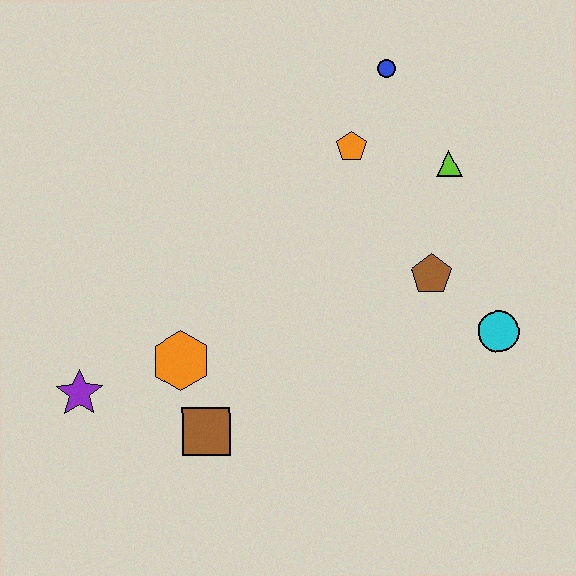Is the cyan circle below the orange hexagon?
No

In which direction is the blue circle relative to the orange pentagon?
The blue circle is above the orange pentagon.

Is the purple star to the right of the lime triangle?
No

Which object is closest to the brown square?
The orange hexagon is closest to the brown square.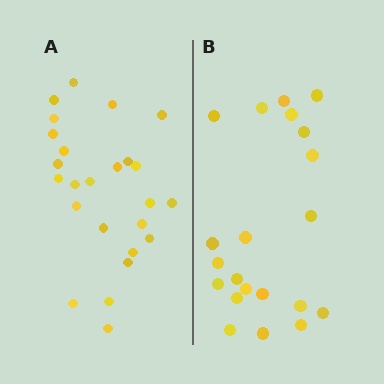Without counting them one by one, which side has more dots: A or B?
Region A (the left region) has more dots.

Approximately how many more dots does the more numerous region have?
Region A has about 4 more dots than region B.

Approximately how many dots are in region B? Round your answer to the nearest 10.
About 20 dots. (The exact count is 21, which rounds to 20.)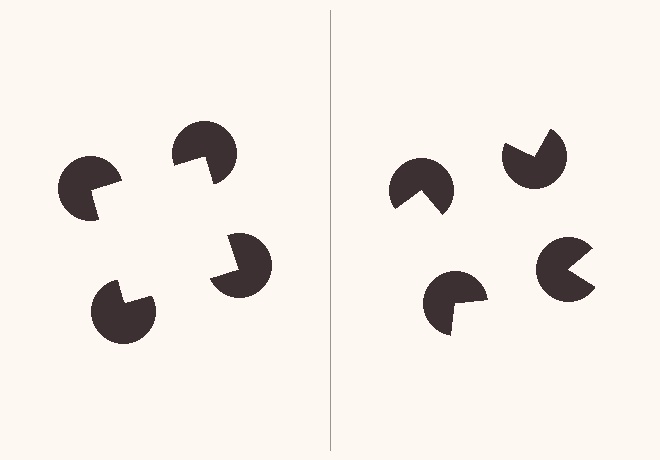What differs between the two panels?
The pac-man discs are positioned identically on both sides; only the wedge orientations differ. On the left they align to a square; on the right they are misaligned.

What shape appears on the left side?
An illusory square.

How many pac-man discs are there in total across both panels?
8 — 4 on each side.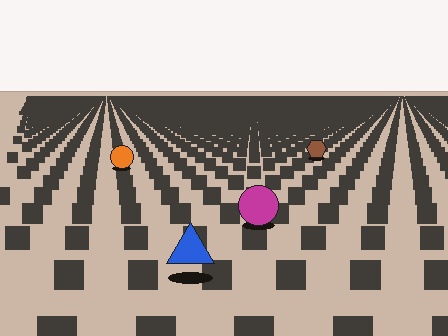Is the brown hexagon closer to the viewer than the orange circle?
No. The orange circle is closer — you can tell from the texture gradient: the ground texture is coarser near it.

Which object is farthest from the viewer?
The brown hexagon is farthest from the viewer. It appears smaller and the ground texture around it is denser.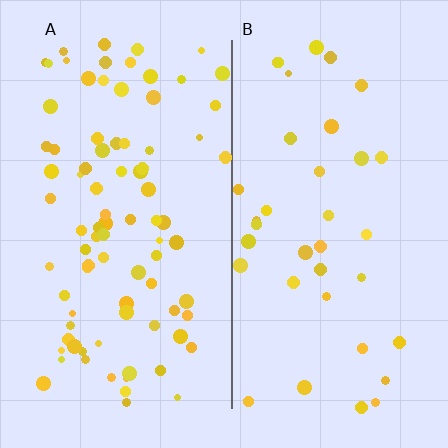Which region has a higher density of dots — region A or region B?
A (the left).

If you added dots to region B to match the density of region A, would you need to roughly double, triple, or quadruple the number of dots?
Approximately double.